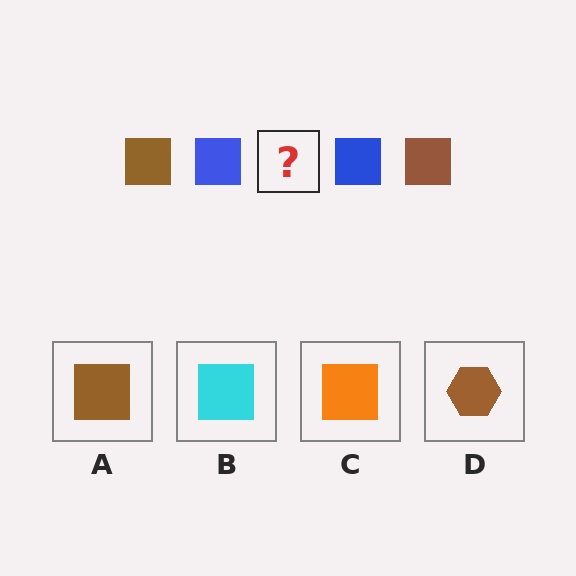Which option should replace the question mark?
Option A.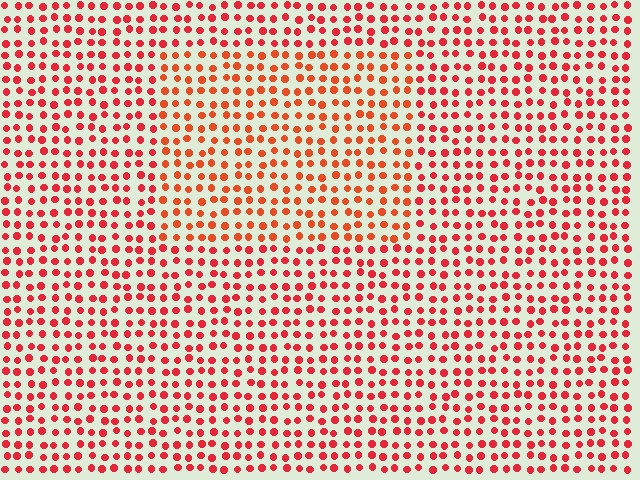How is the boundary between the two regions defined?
The boundary is defined purely by a slight shift in hue (about 18 degrees). Spacing, size, and orientation are identical on both sides.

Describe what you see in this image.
The image is filled with small red elements in a uniform arrangement. A rectangle-shaped region is visible where the elements are tinted to a slightly different hue, forming a subtle color boundary.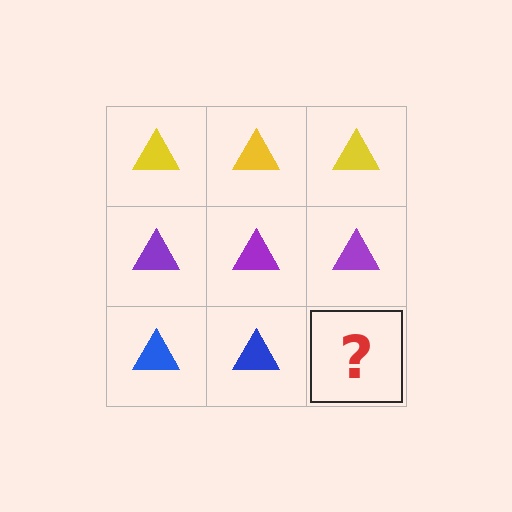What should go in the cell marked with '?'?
The missing cell should contain a blue triangle.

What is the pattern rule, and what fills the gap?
The rule is that each row has a consistent color. The gap should be filled with a blue triangle.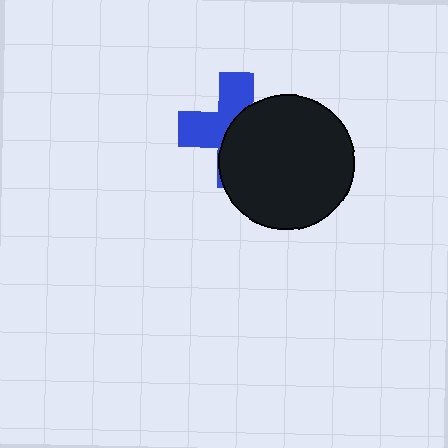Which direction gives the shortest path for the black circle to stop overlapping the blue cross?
Moving right gives the shortest separation.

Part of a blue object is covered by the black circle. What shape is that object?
It is a cross.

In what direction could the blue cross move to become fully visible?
The blue cross could move left. That would shift it out from behind the black circle entirely.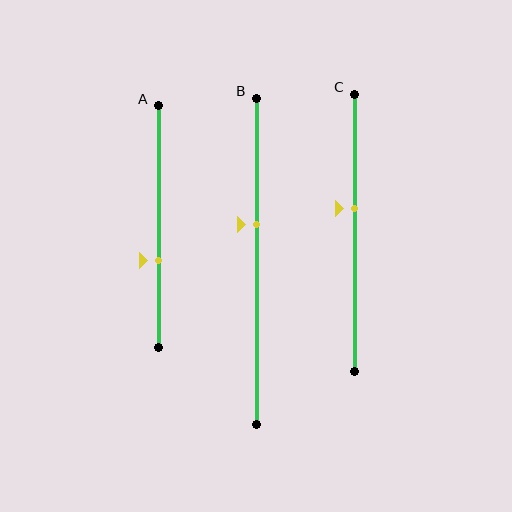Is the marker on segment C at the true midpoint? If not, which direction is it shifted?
No, the marker on segment C is shifted upward by about 9% of the segment length.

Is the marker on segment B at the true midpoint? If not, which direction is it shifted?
No, the marker on segment B is shifted upward by about 11% of the segment length.